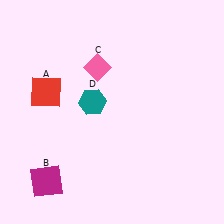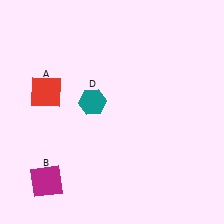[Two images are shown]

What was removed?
The pink diamond (C) was removed in Image 2.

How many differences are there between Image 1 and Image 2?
There is 1 difference between the two images.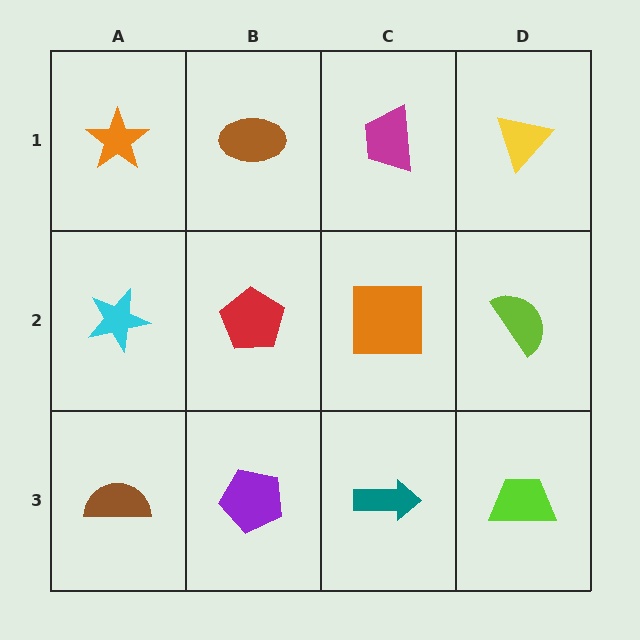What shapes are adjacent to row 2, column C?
A magenta trapezoid (row 1, column C), a teal arrow (row 3, column C), a red pentagon (row 2, column B), a lime semicircle (row 2, column D).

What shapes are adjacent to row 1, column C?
An orange square (row 2, column C), a brown ellipse (row 1, column B), a yellow triangle (row 1, column D).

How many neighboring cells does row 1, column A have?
2.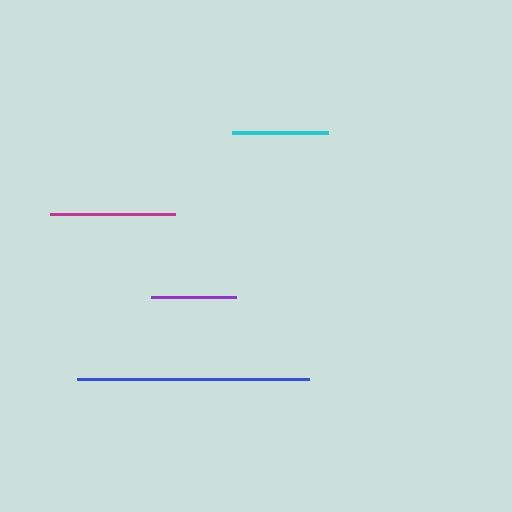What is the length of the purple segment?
The purple segment is approximately 85 pixels long.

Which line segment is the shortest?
The purple line is the shortest at approximately 85 pixels.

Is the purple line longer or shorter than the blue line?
The blue line is longer than the purple line.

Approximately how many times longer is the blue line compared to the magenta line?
The blue line is approximately 1.9 times the length of the magenta line.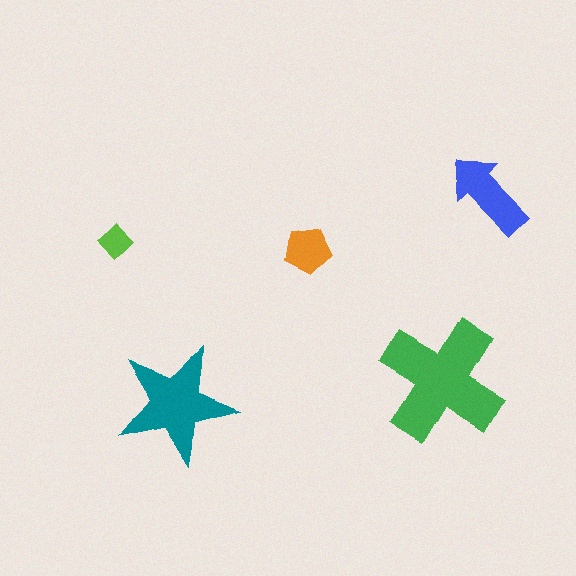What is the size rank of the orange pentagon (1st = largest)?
4th.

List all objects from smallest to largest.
The lime diamond, the orange pentagon, the blue arrow, the teal star, the green cross.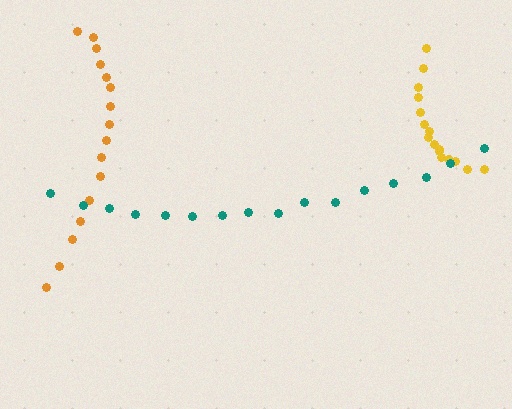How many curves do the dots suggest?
There are 3 distinct paths.